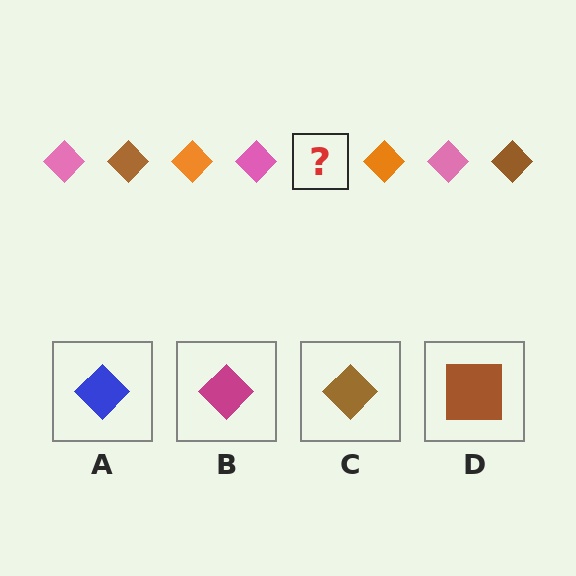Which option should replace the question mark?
Option C.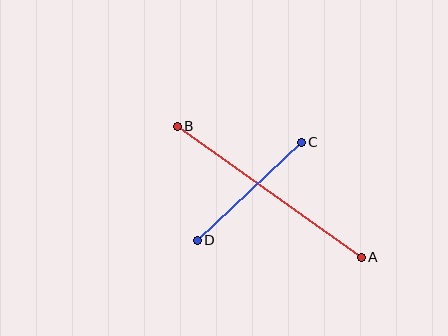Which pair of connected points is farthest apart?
Points A and B are farthest apart.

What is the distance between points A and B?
The distance is approximately 226 pixels.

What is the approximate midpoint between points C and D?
The midpoint is at approximately (249, 191) pixels.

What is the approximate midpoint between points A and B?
The midpoint is at approximately (269, 192) pixels.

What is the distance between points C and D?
The distance is approximately 143 pixels.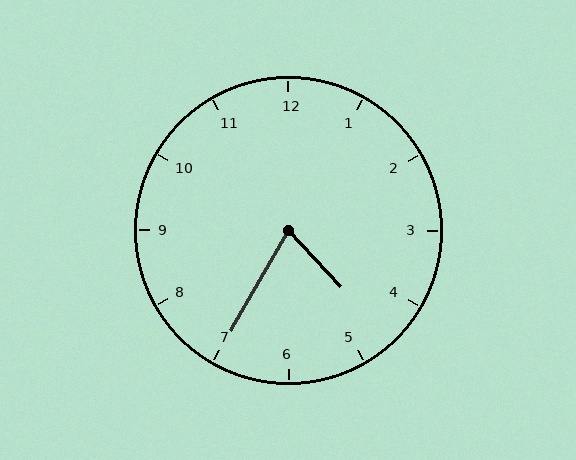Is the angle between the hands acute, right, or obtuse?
It is acute.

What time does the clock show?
4:35.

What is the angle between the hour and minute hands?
Approximately 72 degrees.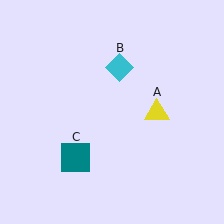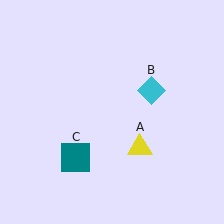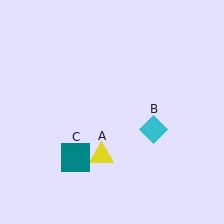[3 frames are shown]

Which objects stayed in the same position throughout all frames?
Teal square (object C) remained stationary.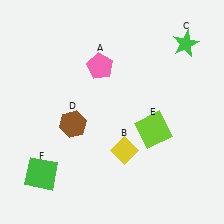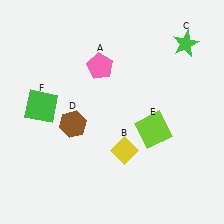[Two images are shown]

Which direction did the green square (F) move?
The green square (F) moved up.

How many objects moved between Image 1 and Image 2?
1 object moved between the two images.